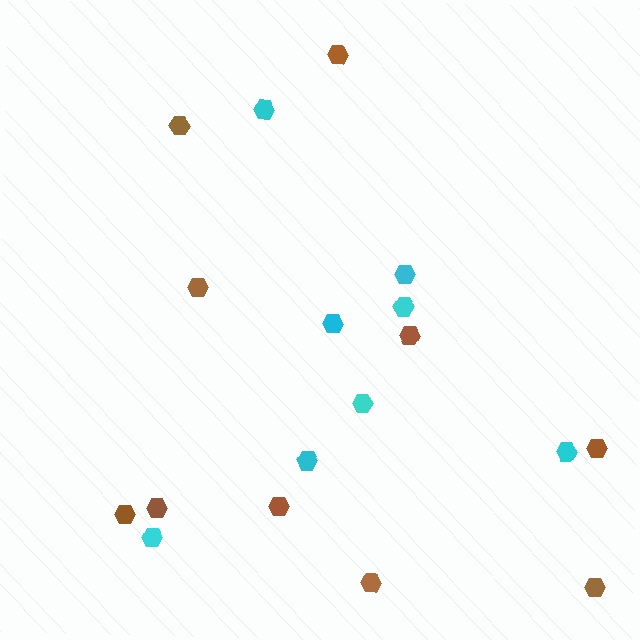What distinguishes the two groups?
There are 2 groups: one group of brown hexagons (10) and one group of cyan hexagons (8).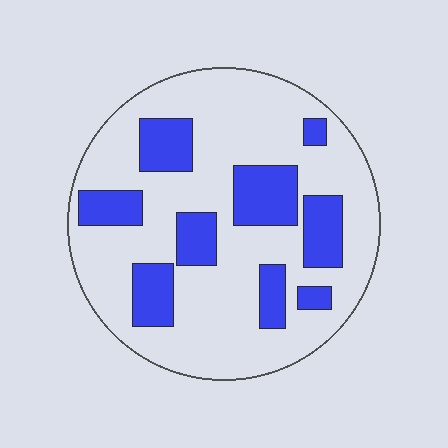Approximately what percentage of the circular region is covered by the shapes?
Approximately 25%.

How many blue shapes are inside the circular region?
9.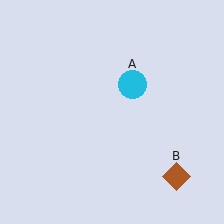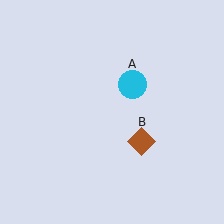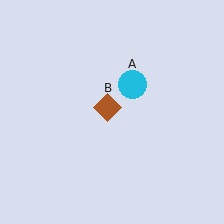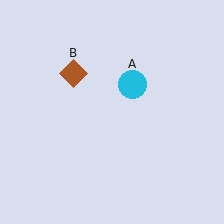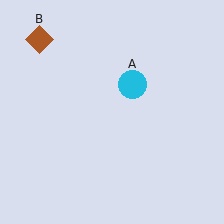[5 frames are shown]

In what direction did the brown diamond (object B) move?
The brown diamond (object B) moved up and to the left.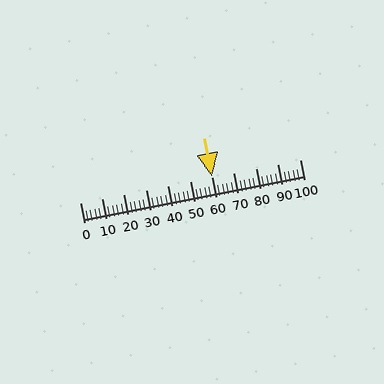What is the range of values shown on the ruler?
The ruler shows values from 0 to 100.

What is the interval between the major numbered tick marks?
The major tick marks are spaced 10 units apart.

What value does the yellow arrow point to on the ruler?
The yellow arrow points to approximately 60.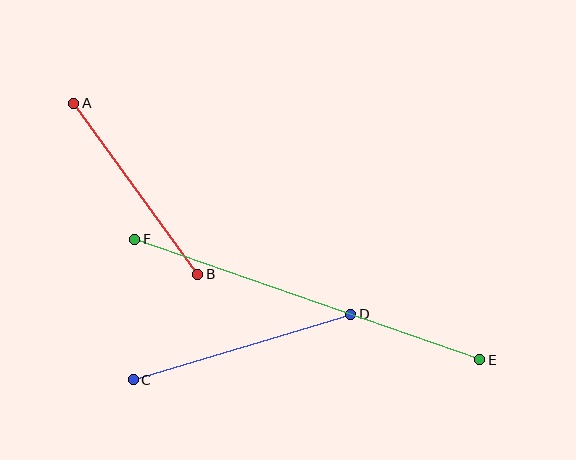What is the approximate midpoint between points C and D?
The midpoint is at approximately (242, 347) pixels.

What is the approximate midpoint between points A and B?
The midpoint is at approximately (136, 189) pixels.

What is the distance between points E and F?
The distance is approximately 366 pixels.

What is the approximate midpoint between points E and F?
The midpoint is at approximately (307, 300) pixels.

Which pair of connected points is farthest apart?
Points E and F are farthest apart.